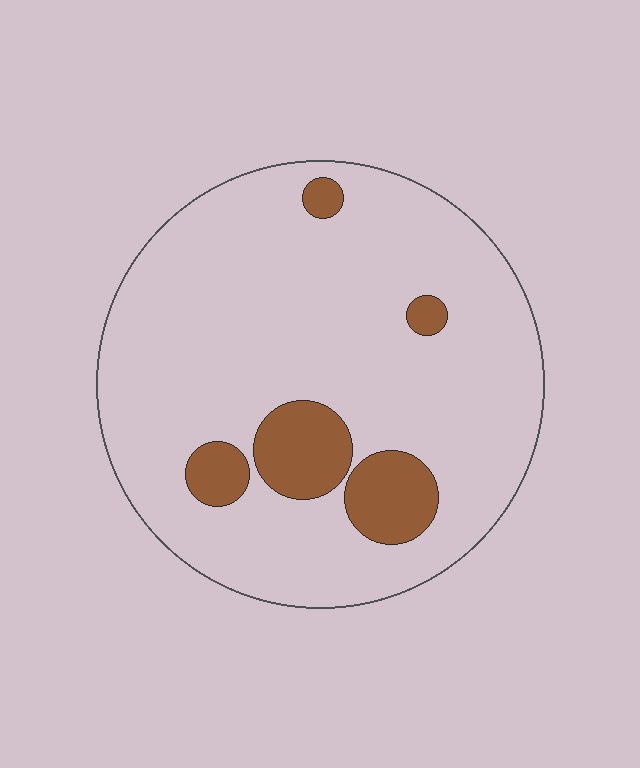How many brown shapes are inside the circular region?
5.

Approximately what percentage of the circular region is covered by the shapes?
Approximately 15%.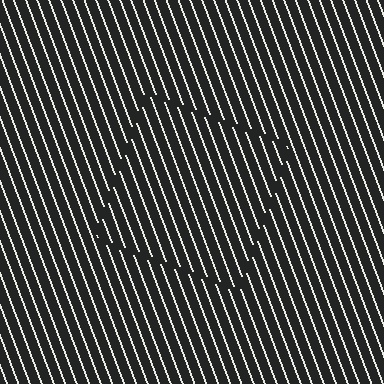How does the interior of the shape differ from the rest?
The interior of the shape contains the same grating, shifted by half a period — the contour is defined by the phase discontinuity where line-ends from the inner and outer gratings abut.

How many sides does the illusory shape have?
4 sides — the line-ends trace a square.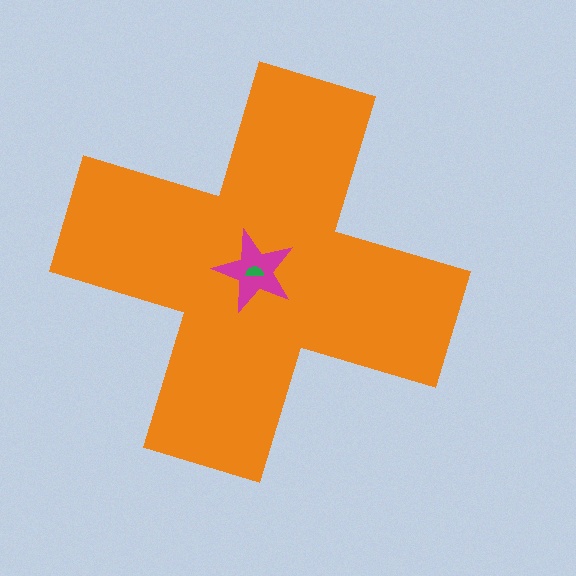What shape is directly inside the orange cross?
The magenta star.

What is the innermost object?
The green semicircle.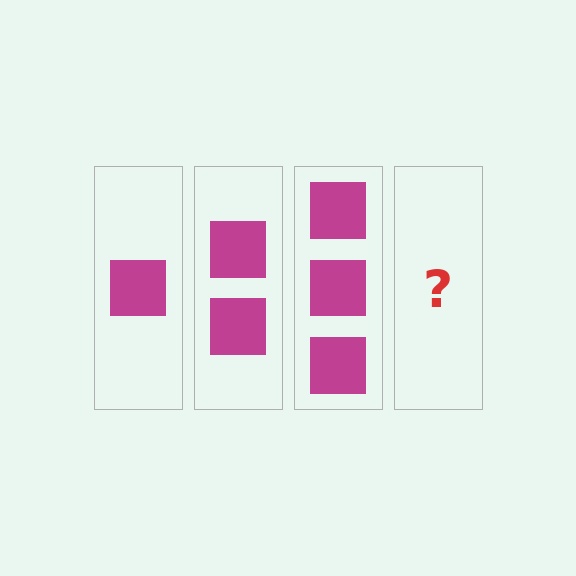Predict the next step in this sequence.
The next step is 4 squares.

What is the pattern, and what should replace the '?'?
The pattern is that each step adds one more square. The '?' should be 4 squares.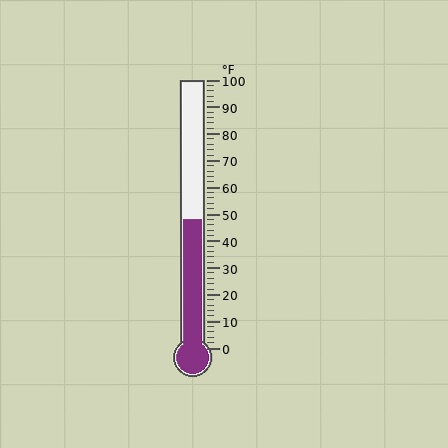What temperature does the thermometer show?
The thermometer shows approximately 48°F.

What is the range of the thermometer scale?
The thermometer scale ranges from 0°F to 100°F.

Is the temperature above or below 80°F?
The temperature is below 80°F.